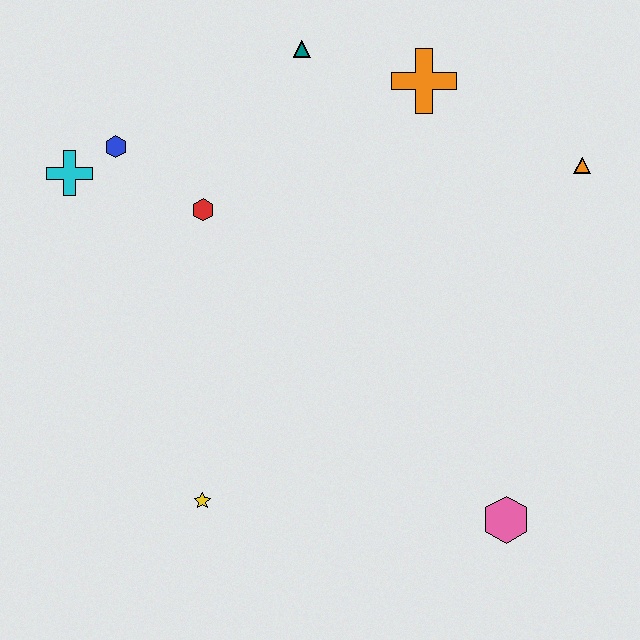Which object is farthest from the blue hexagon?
The pink hexagon is farthest from the blue hexagon.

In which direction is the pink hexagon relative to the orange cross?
The pink hexagon is below the orange cross.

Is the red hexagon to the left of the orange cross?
Yes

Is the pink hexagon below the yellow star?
Yes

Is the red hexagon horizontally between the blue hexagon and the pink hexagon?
Yes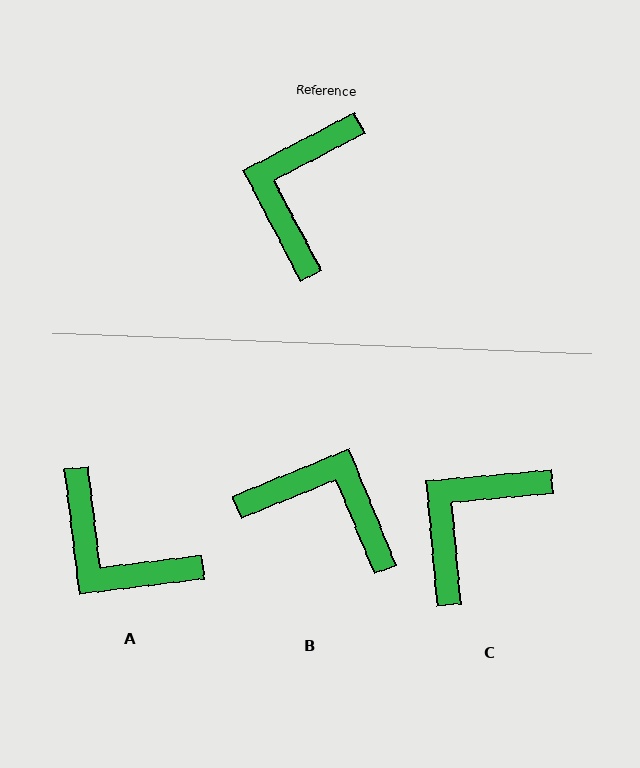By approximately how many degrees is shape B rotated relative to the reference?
Approximately 95 degrees clockwise.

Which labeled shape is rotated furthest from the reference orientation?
B, about 95 degrees away.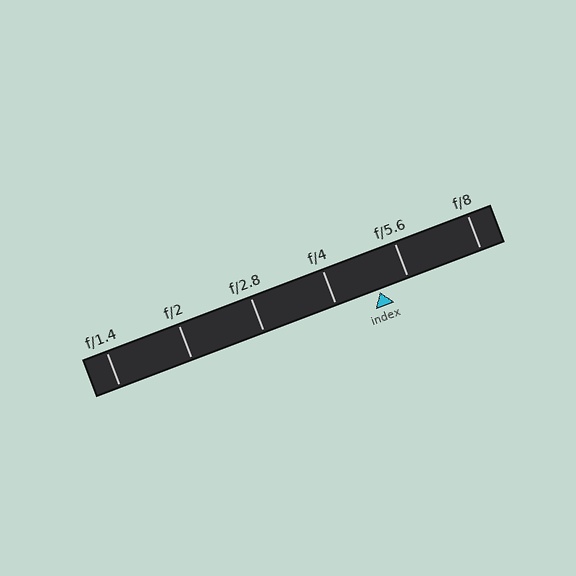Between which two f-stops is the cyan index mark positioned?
The index mark is between f/4 and f/5.6.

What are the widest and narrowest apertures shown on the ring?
The widest aperture shown is f/1.4 and the narrowest is f/8.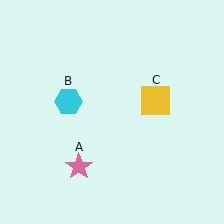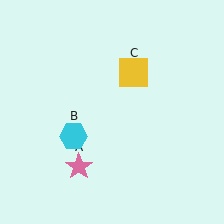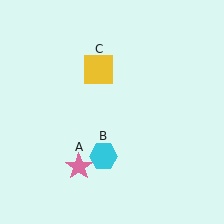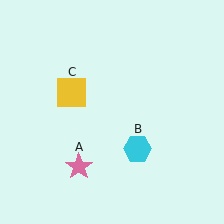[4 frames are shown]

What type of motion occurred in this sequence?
The cyan hexagon (object B), yellow square (object C) rotated counterclockwise around the center of the scene.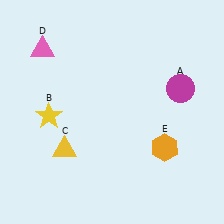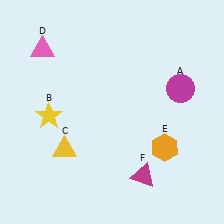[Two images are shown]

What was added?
A magenta triangle (F) was added in Image 2.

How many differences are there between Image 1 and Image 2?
There is 1 difference between the two images.